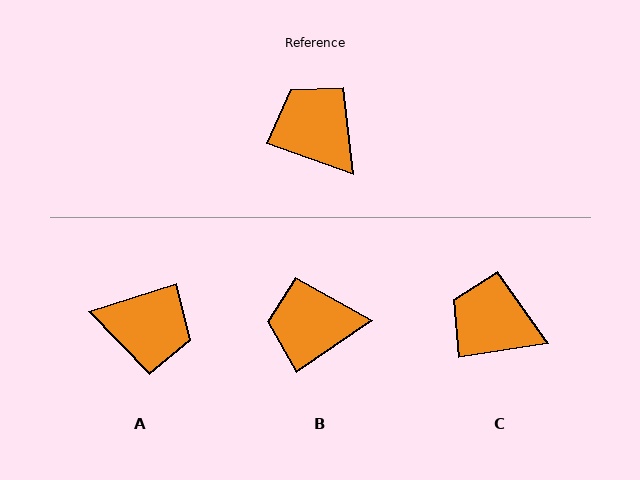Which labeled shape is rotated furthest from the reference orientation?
A, about 143 degrees away.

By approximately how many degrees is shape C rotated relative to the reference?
Approximately 29 degrees counter-clockwise.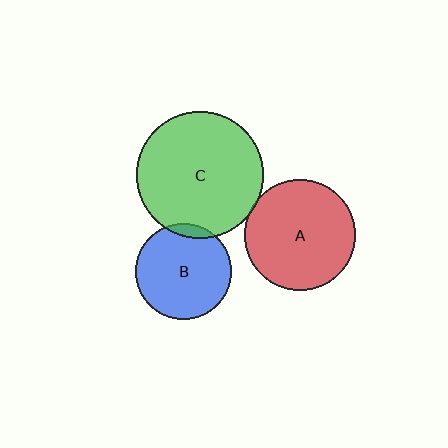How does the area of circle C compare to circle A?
Approximately 1.3 times.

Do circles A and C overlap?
Yes.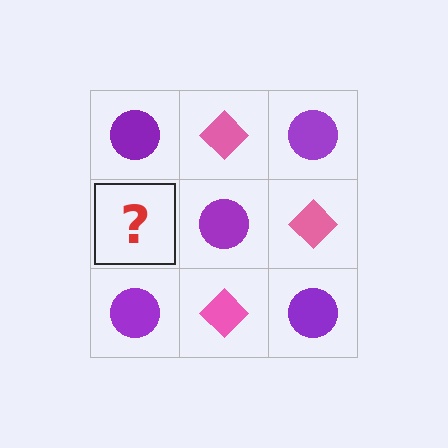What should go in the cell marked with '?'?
The missing cell should contain a pink diamond.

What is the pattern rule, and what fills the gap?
The rule is that it alternates purple circle and pink diamond in a checkerboard pattern. The gap should be filled with a pink diamond.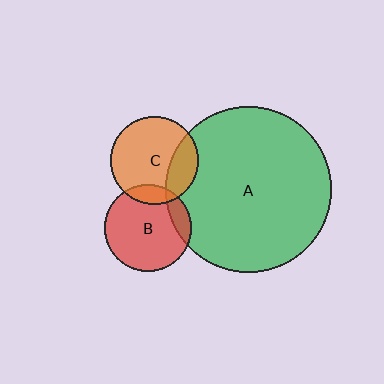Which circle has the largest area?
Circle A (green).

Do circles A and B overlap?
Yes.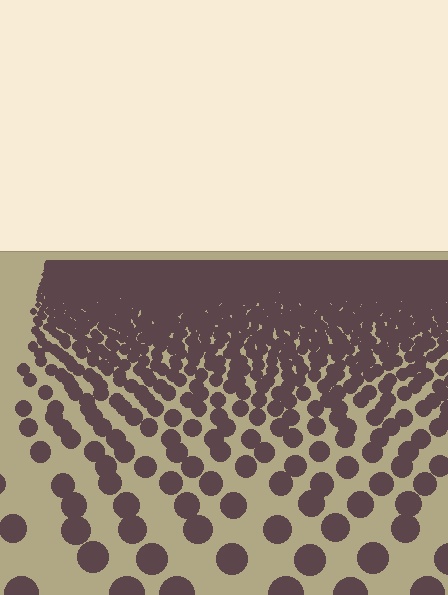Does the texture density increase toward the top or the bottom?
Density increases toward the top.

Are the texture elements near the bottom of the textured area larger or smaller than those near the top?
Larger. Near the bottom, elements are closer to the viewer and appear at a bigger on-screen size.